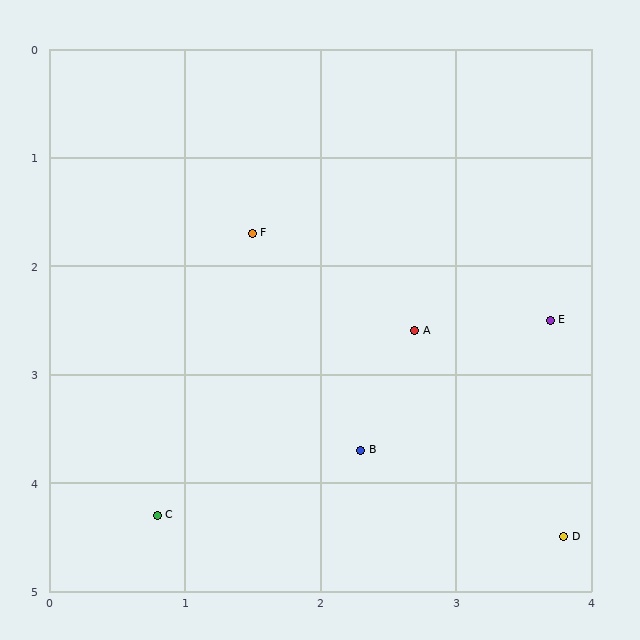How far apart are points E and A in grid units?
Points E and A are about 1.0 grid units apart.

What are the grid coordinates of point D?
Point D is at approximately (3.8, 4.5).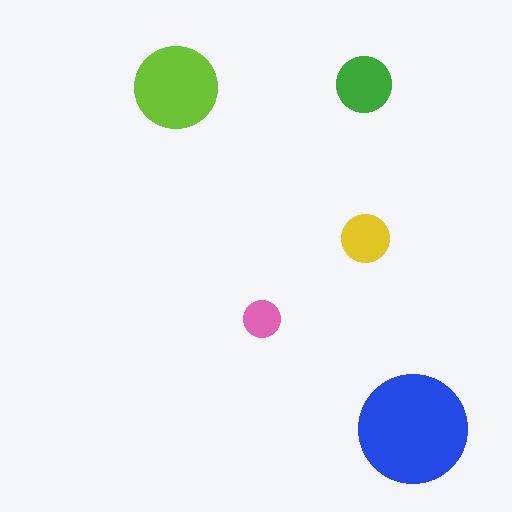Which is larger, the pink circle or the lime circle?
The lime one.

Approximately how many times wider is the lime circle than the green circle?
About 1.5 times wider.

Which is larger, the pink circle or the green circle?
The green one.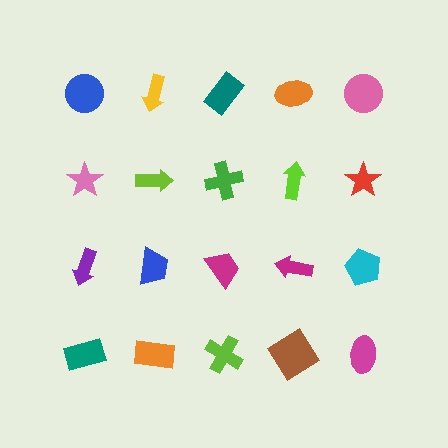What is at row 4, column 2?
An orange rectangle.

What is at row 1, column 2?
A yellow arrow.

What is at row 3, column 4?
A magenta arrow.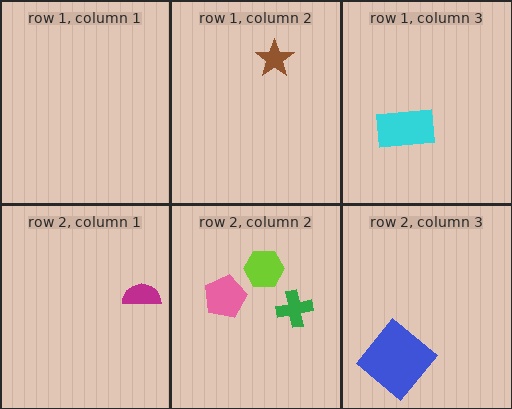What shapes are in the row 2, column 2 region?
The lime hexagon, the pink pentagon, the green cross.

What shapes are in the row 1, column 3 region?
The cyan rectangle.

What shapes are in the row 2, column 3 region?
The blue diamond.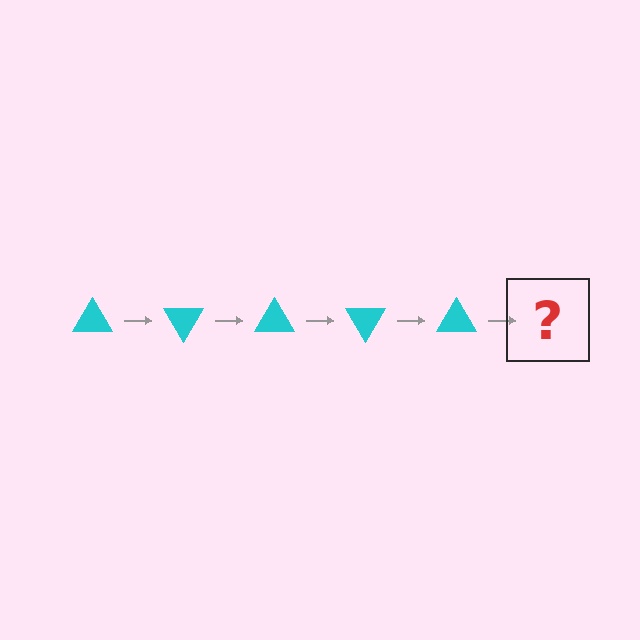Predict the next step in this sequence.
The next step is a cyan triangle rotated 300 degrees.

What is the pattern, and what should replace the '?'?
The pattern is that the triangle rotates 60 degrees each step. The '?' should be a cyan triangle rotated 300 degrees.